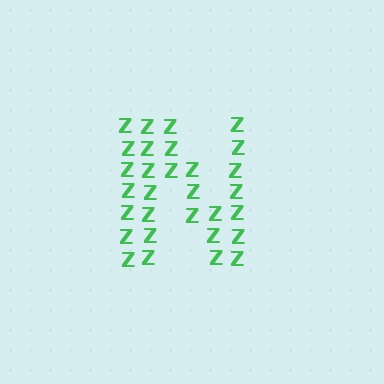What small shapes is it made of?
It is made of small letter Z's.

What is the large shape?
The large shape is the letter N.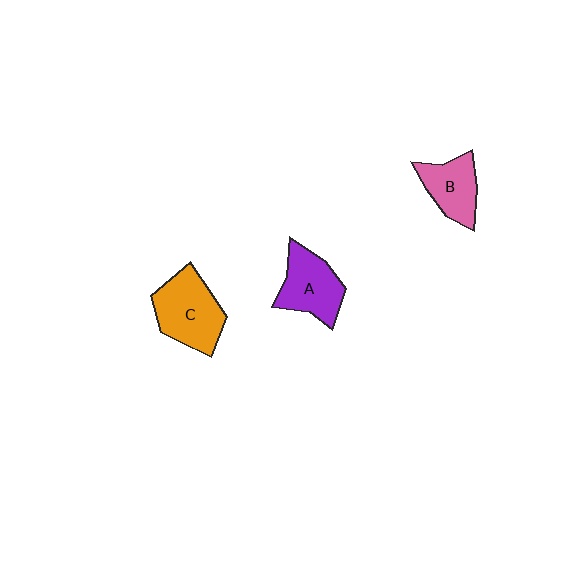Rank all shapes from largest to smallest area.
From largest to smallest: C (orange), A (purple), B (pink).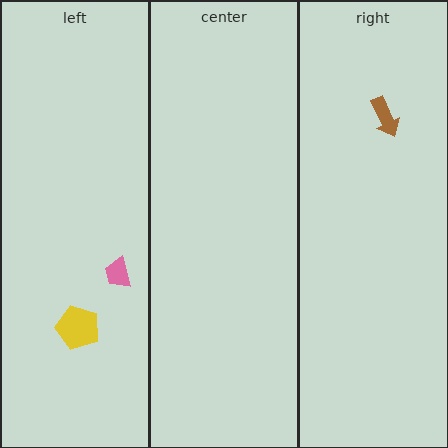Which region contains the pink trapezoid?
The left region.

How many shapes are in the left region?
2.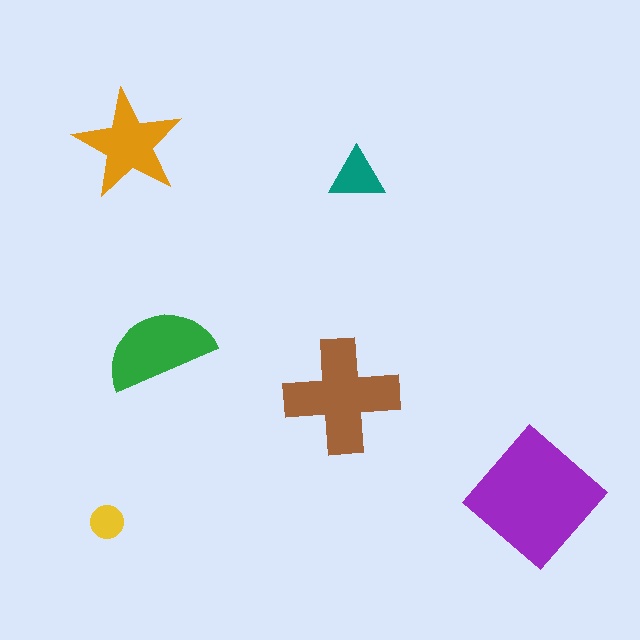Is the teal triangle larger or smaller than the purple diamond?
Smaller.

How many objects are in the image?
There are 6 objects in the image.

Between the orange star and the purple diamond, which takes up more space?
The purple diamond.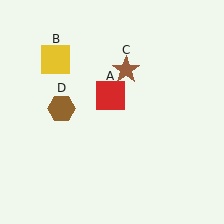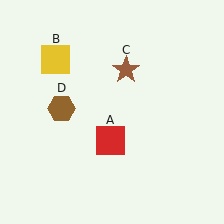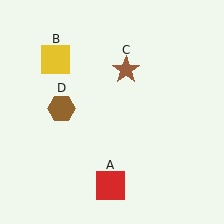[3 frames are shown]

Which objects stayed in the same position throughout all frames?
Yellow square (object B) and brown star (object C) and brown hexagon (object D) remained stationary.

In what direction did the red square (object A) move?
The red square (object A) moved down.